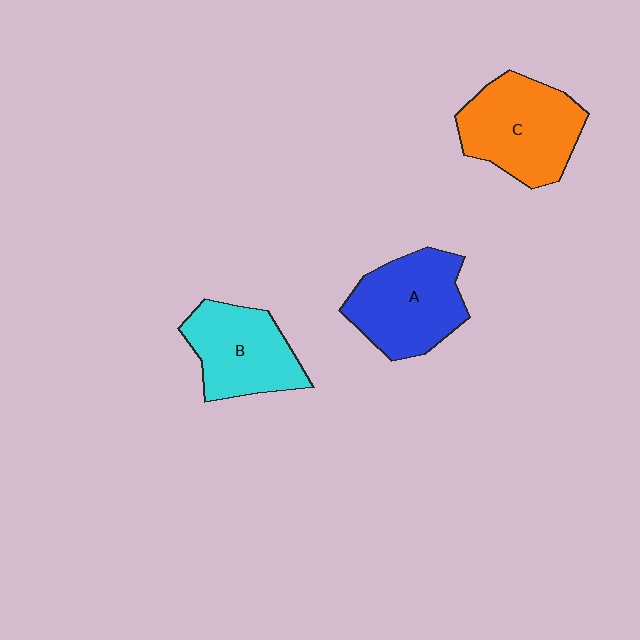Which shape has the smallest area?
Shape B (cyan).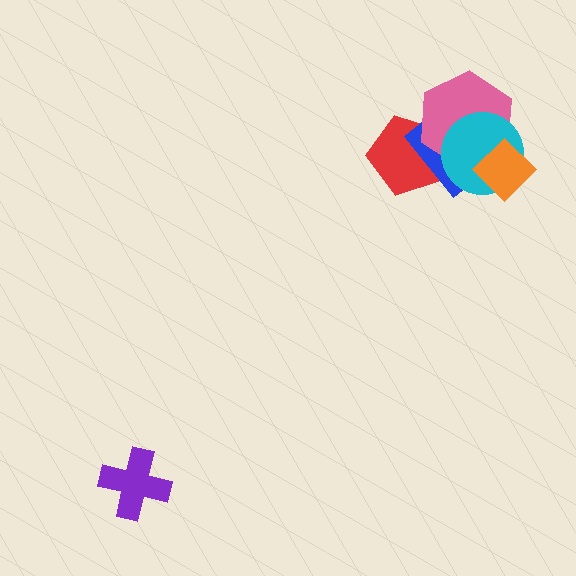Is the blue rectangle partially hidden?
Yes, it is partially covered by another shape.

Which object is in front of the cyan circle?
The orange diamond is in front of the cyan circle.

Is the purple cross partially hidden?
No, no other shape covers it.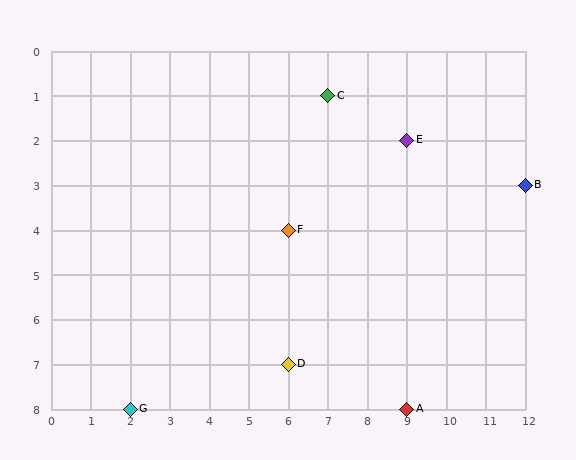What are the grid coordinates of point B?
Point B is at grid coordinates (12, 3).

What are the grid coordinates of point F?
Point F is at grid coordinates (6, 4).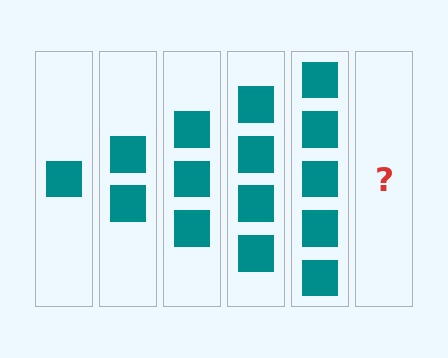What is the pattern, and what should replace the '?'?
The pattern is that each step adds one more square. The '?' should be 6 squares.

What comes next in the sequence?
The next element should be 6 squares.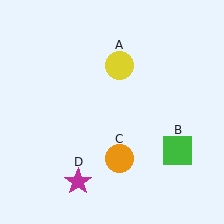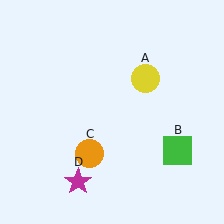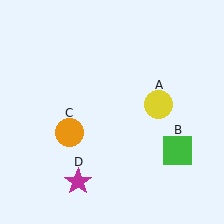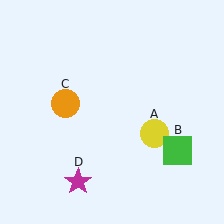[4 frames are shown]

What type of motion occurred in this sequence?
The yellow circle (object A), orange circle (object C) rotated clockwise around the center of the scene.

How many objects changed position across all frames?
2 objects changed position: yellow circle (object A), orange circle (object C).